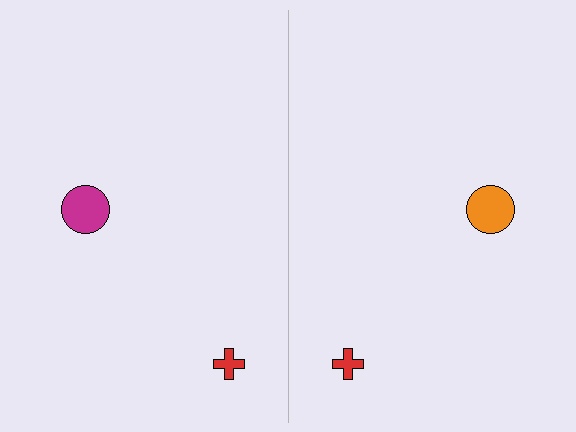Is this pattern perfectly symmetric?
No, the pattern is not perfectly symmetric. The orange circle on the right side breaks the symmetry — its mirror counterpart is magenta.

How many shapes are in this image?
There are 4 shapes in this image.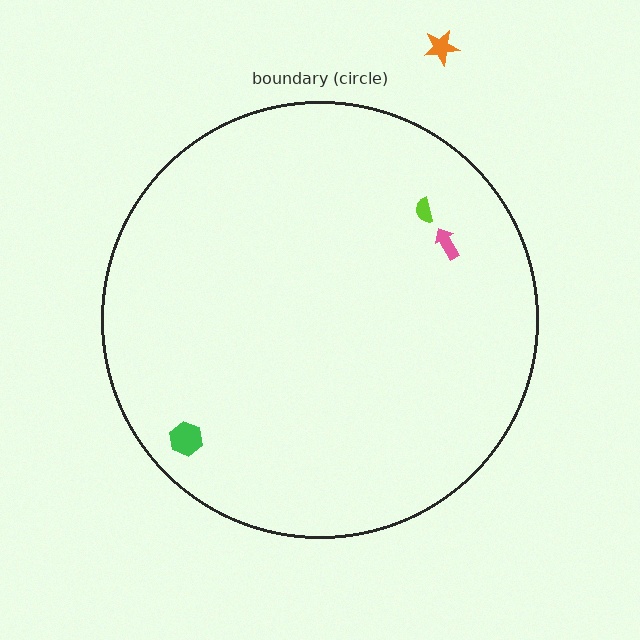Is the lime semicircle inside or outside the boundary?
Inside.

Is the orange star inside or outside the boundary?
Outside.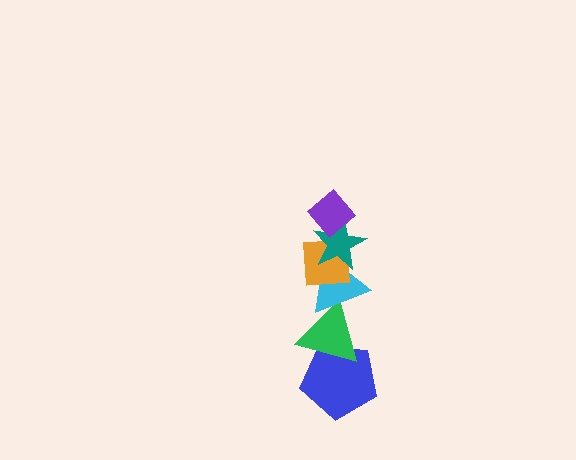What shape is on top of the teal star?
The purple diamond is on top of the teal star.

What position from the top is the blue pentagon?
The blue pentagon is 6th from the top.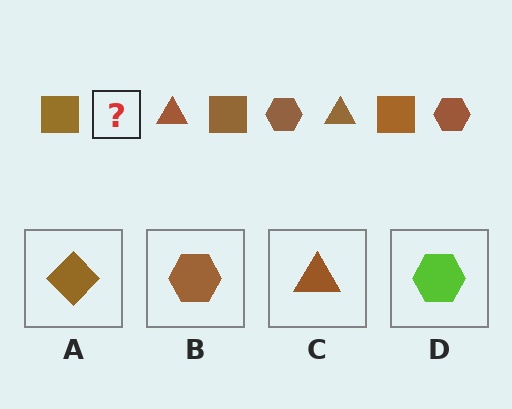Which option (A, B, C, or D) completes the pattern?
B.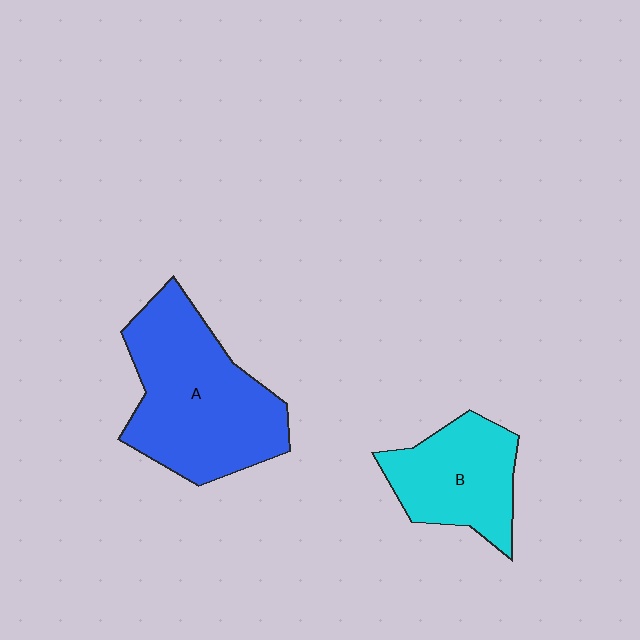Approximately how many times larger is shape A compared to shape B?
Approximately 1.7 times.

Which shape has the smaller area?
Shape B (cyan).